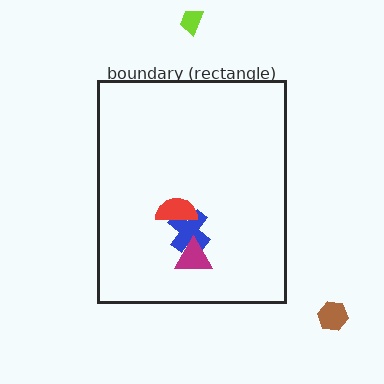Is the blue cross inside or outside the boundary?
Inside.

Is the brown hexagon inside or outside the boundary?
Outside.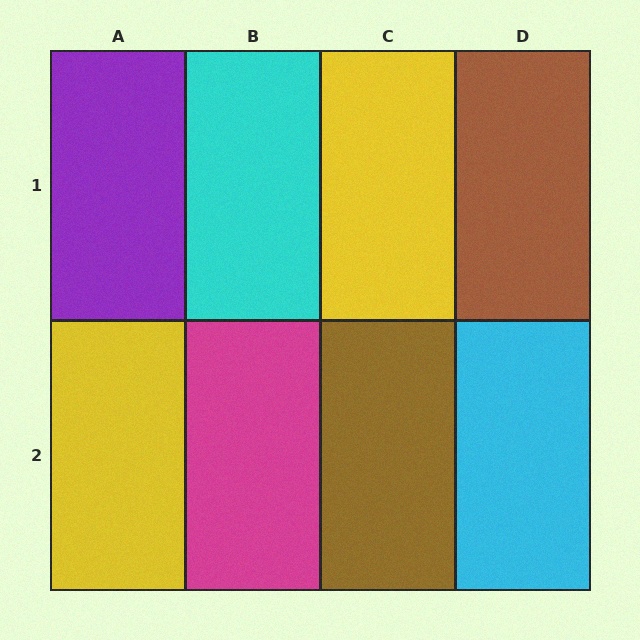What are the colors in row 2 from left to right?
Yellow, magenta, brown, cyan.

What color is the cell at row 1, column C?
Yellow.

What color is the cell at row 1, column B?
Cyan.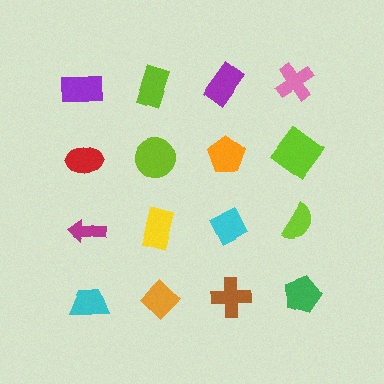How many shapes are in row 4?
4 shapes.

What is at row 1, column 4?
A pink cross.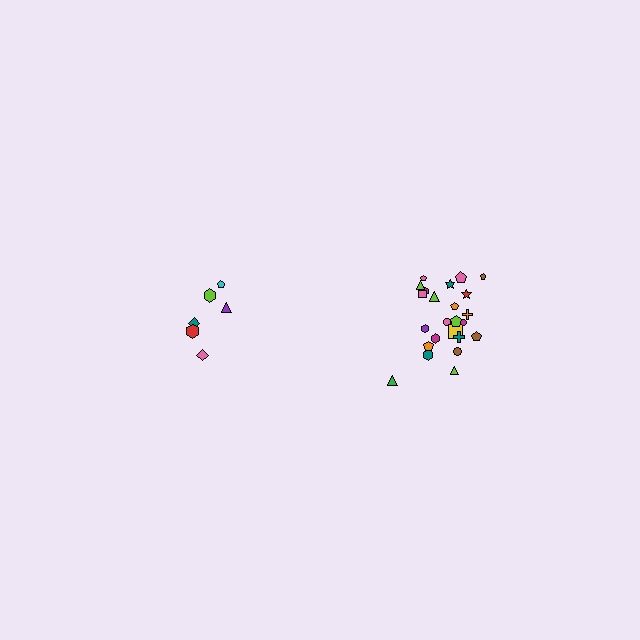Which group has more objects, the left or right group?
The right group.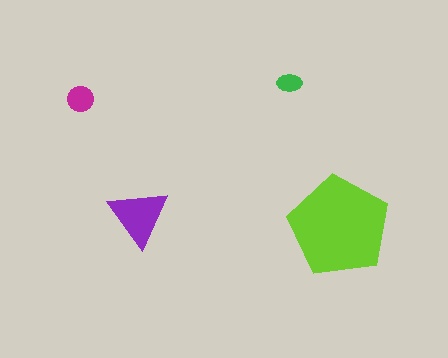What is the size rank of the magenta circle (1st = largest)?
3rd.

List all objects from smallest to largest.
The green ellipse, the magenta circle, the purple triangle, the lime pentagon.